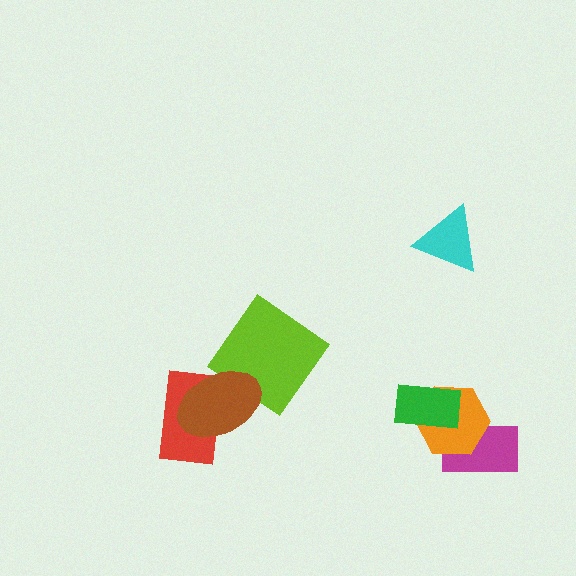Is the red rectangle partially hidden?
Yes, it is partially covered by another shape.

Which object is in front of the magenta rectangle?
The orange hexagon is in front of the magenta rectangle.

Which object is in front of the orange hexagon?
The green rectangle is in front of the orange hexagon.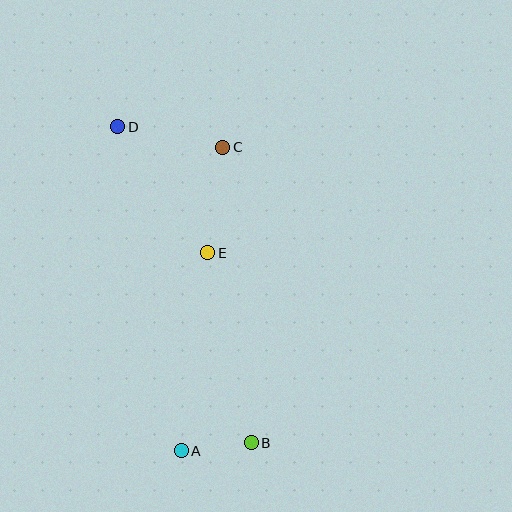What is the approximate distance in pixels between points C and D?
The distance between C and D is approximately 107 pixels.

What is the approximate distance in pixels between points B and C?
The distance between B and C is approximately 297 pixels.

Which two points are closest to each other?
Points A and B are closest to each other.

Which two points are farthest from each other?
Points B and D are farthest from each other.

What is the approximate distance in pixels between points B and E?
The distance between B and E is approximately 195 pixels.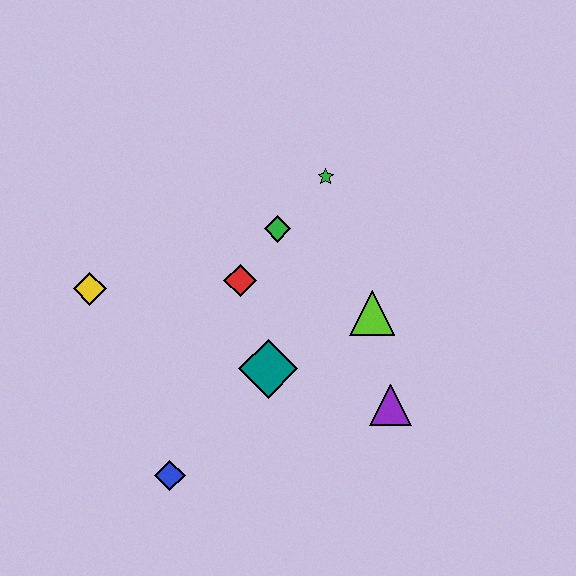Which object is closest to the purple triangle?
The lime triangle is closest to the purple triangle.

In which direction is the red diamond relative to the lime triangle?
The red diamond is to the left of the lime triangle.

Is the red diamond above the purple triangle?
Yes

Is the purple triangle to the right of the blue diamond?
Yes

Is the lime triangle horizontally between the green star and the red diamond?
No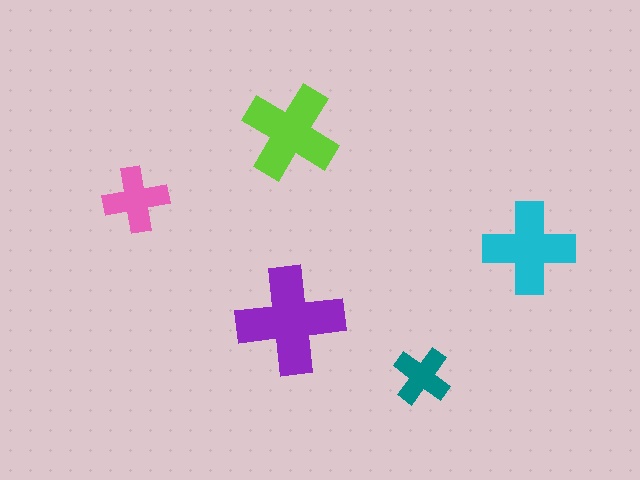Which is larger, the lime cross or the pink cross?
The lime one.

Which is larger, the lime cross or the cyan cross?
The lime one.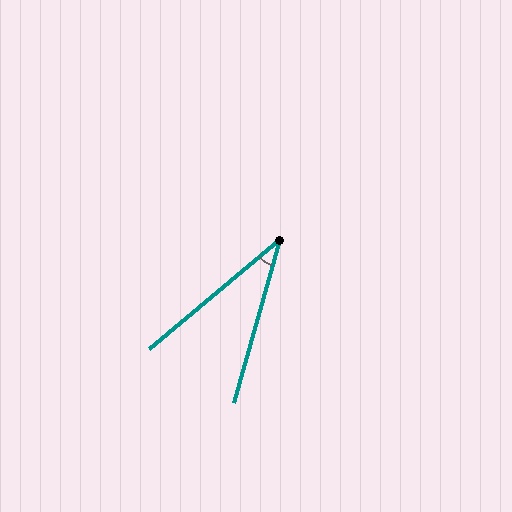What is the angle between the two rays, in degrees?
Approximately 34 degrees.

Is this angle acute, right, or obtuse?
It is acute.